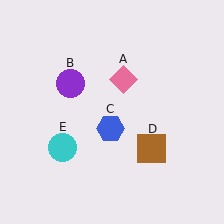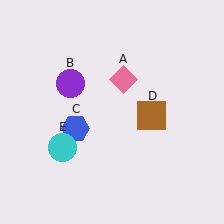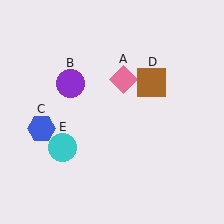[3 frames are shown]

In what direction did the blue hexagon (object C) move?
The blue hexagon (object C) moved left.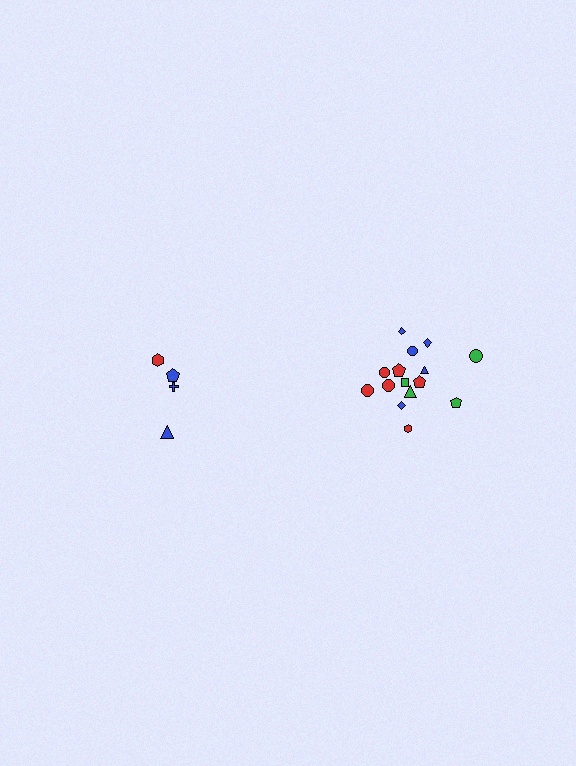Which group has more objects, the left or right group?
The right group.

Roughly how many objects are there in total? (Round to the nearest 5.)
Roughly 20 objects in total.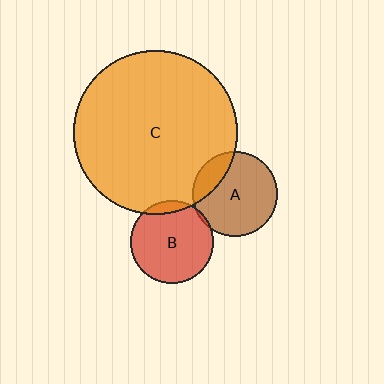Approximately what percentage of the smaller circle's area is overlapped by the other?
Approximately 20%.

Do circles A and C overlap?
Yes.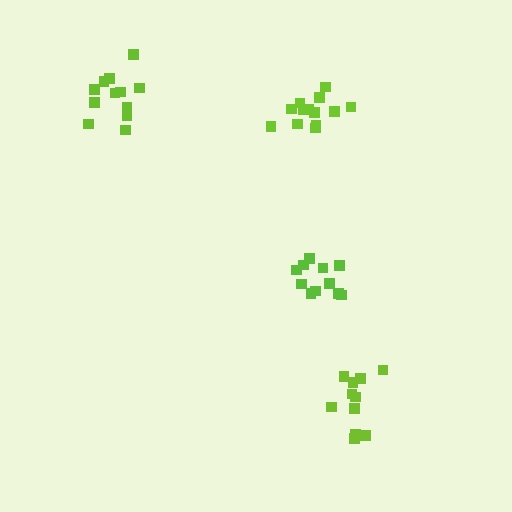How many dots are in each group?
Group 1: 11 dots, Group 2: 12 dots, Group 3: 13 dots, Group 4: 11 dots (47 total).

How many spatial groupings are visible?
There are 4 spatial groupings.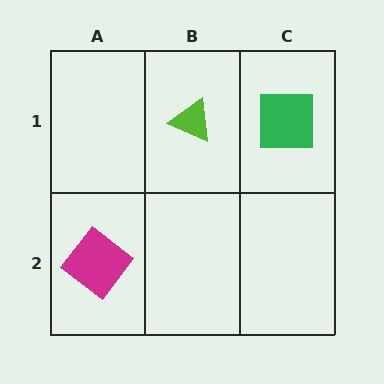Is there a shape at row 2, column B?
No, that cell is empty.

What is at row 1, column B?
A lime triangle.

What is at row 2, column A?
A magenta diamond.